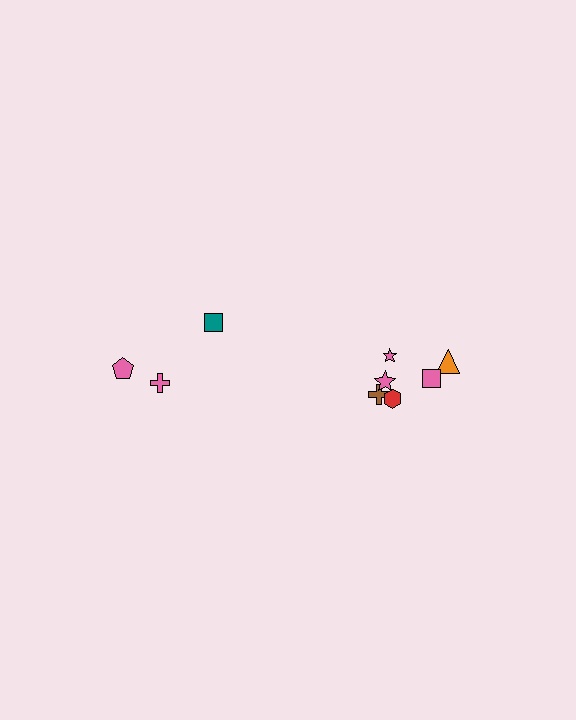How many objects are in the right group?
There are 6 objects.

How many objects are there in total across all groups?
There are 9 objects.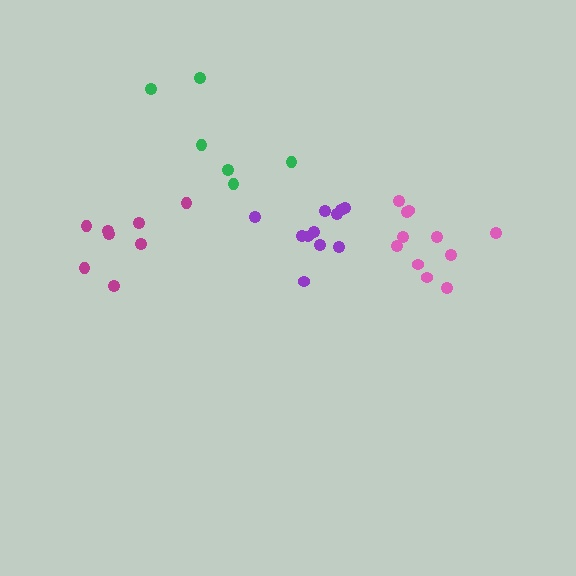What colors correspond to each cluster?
The clusters are colored: magenta, pink, purple, green.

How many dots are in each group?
Group 1: 8 dots, Group 2: 11 dots, Group 3: 11 dots, Group 4: 6 dots (36 total).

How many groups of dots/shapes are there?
There are 4 groups.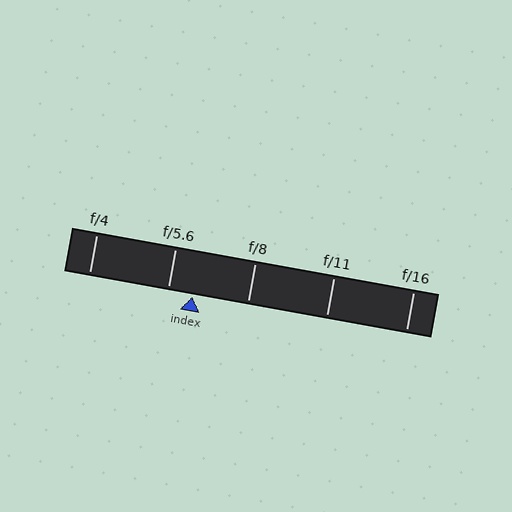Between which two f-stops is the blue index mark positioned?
The index mark is between f/5.6 and f/8.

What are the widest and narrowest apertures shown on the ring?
The widest aperture shown is f/4 and the narrowest is f/16.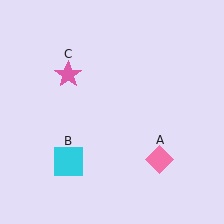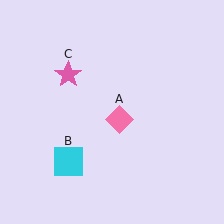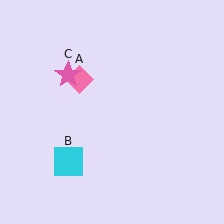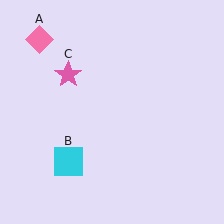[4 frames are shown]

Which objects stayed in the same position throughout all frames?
Cyan square (object B) and pink star (object C) remained stationary.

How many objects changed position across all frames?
1 object changed position: pink diamond (object A).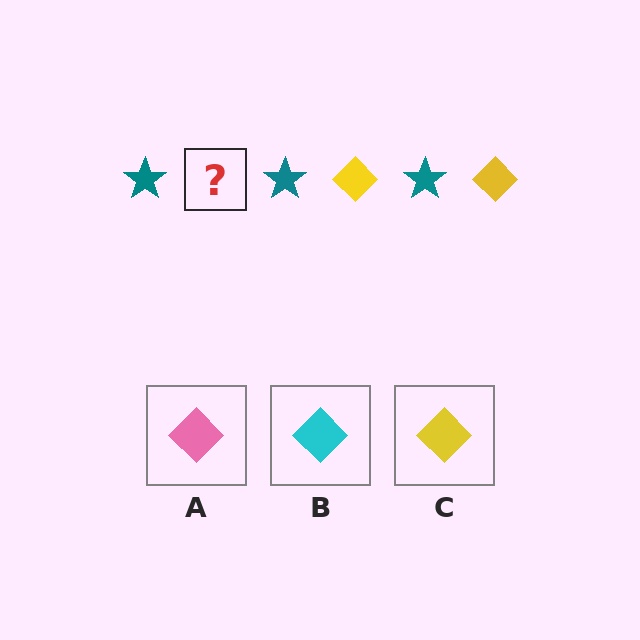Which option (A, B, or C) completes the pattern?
C.